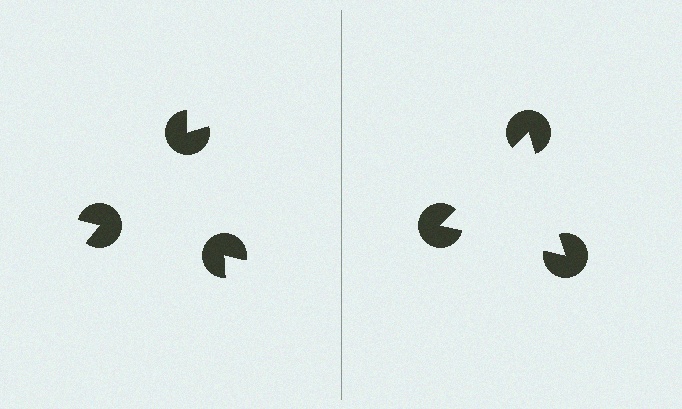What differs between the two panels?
The pac-man discs are positioned identically on both sides; only the wedge orientations differ. On the right they align to a triangle; on the left they are misaligned.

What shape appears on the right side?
An illusory triangle.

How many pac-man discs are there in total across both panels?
6 — 3 on each side.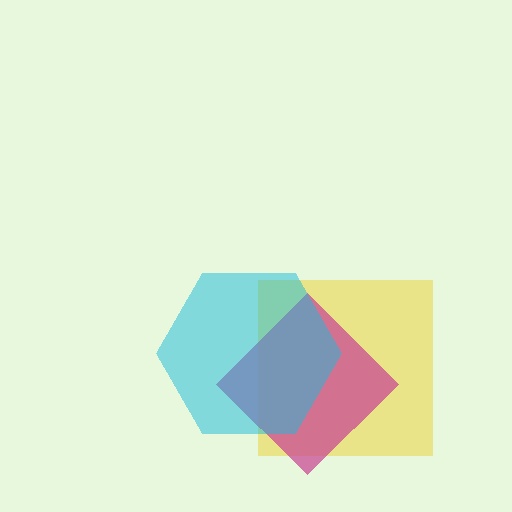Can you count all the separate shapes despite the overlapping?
Yes, there are 3 separate shapes.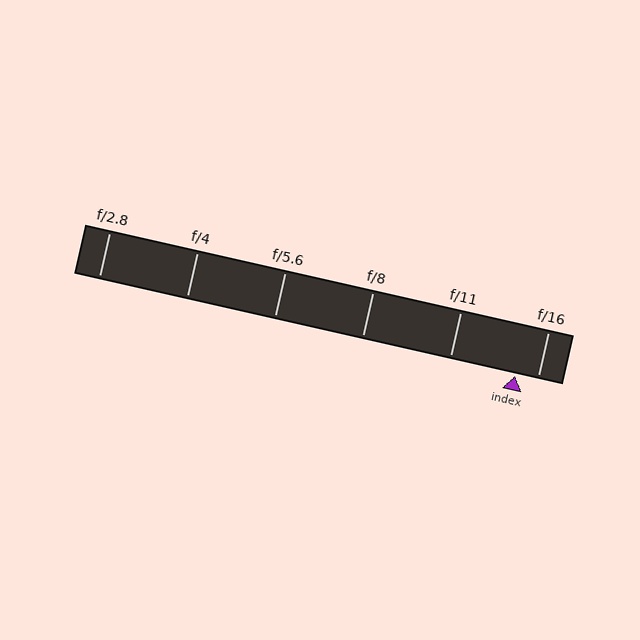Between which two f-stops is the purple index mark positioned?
The index mark is between f/11 and f/16.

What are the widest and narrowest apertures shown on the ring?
The widest aperture shown is f/2.8 and the narrowest is f/16.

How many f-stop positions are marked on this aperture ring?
There are 6 f-stop positions marked.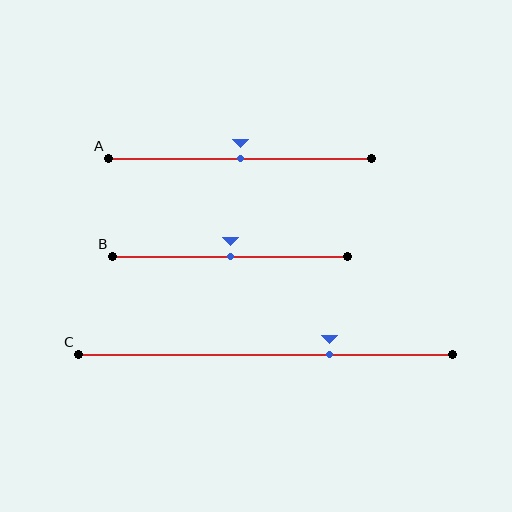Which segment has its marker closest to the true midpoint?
Segment A has its marker closest to the true midpoint.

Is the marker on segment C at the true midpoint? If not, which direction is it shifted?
No, the marker on segment C is shifted to the right by about 17% of the segment length.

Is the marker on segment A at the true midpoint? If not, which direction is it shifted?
Yes, the marker on segment A is at the true midpoint.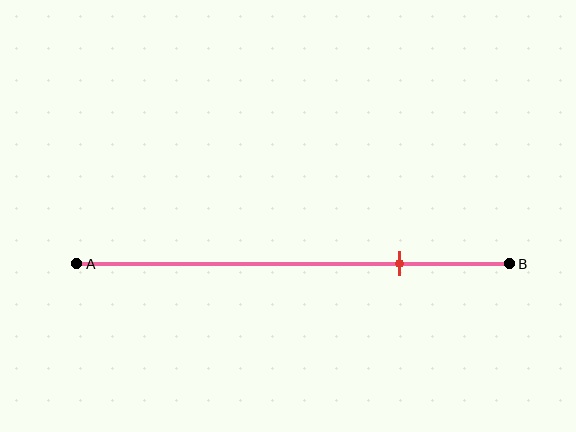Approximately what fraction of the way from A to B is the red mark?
The red mark is approximately 75% of the way from A to B.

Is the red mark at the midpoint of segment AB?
No, the mark is at about 75% from A, not at the 50% midpoint.